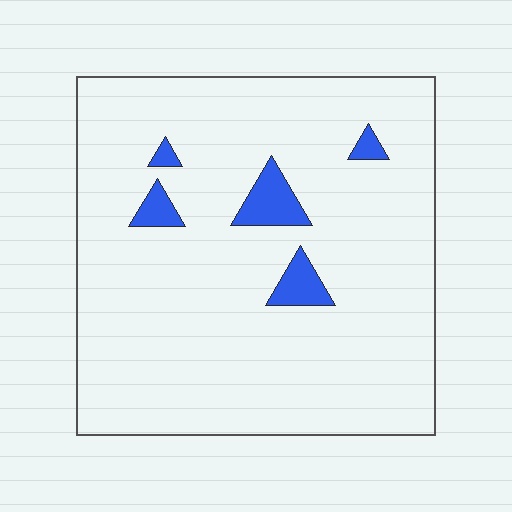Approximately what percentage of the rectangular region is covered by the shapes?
Approximately 5%.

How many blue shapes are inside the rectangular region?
5.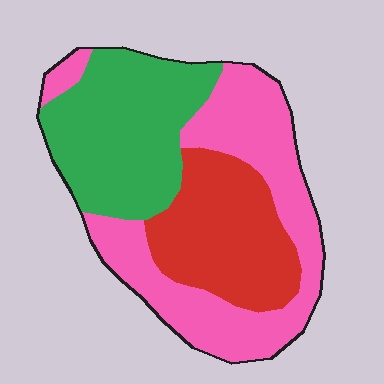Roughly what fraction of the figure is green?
Green takes up about one third (1/3) of the figure.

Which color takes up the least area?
Red, at roughly 25%.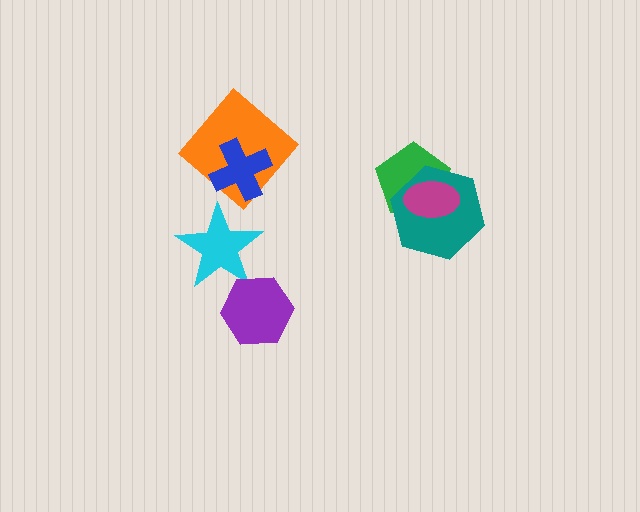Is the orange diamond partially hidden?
Yes, it is partially covered by another shape.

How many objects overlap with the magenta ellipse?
2 objects overlap with the magenta ellipse.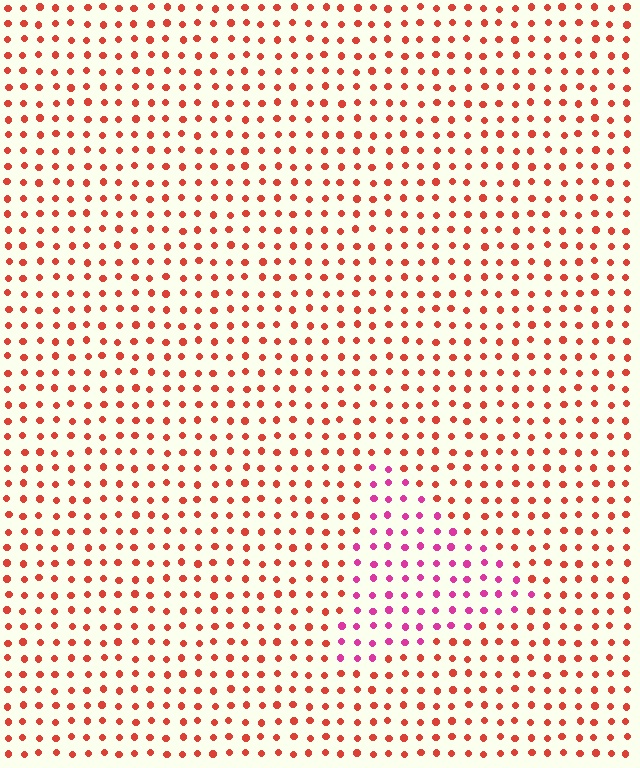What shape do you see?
I see a triangle.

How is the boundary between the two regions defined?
The boundary is defined purely by a slight shift in hue (about 43 degrees). Spacing, size, and orientation are identical on both sides.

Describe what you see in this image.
The image is filled with small red elements in a uniform arrangement. A triangle-shaped region is visible where the elements are tinted to a slightly different hue, forming a subtle color boundary.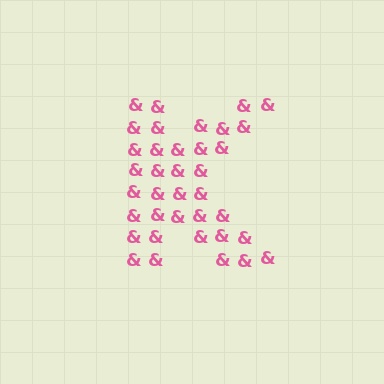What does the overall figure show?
The overall figure shows the letter K.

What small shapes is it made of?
It is made of small ampersands.